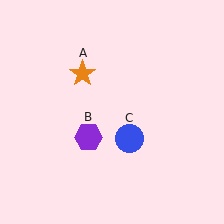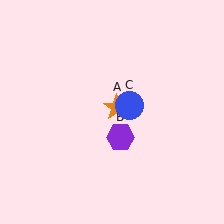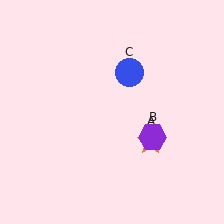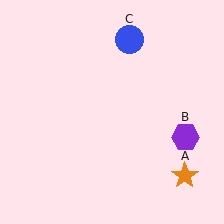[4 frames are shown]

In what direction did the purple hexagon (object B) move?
The purple hexagon (object B) moved right.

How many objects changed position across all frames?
3 objects changed position: orange star (object A), purple hexagon (object B), blue circle (object C).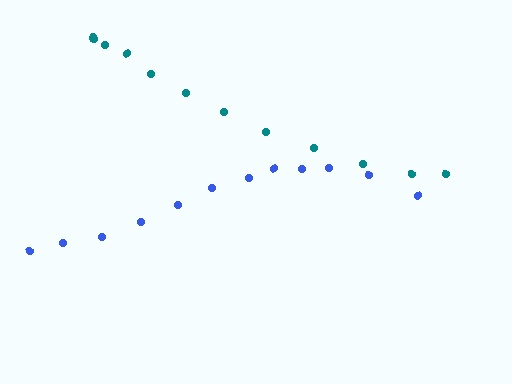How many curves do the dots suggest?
There are 2 distinct paths.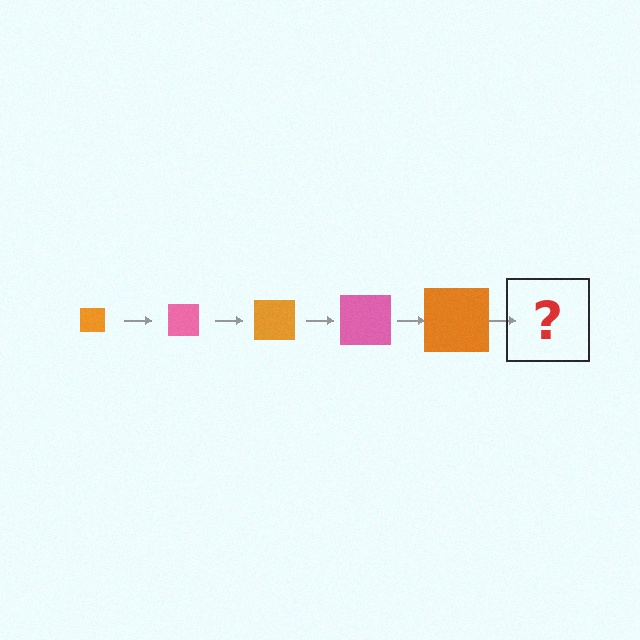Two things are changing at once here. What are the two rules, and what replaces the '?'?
The two rules are that the square grows larger each step and the color cycles through orange and pink. The '?' should be a pink square, larger than the previous one.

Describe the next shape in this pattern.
It should be a pink square, larger than the previous one.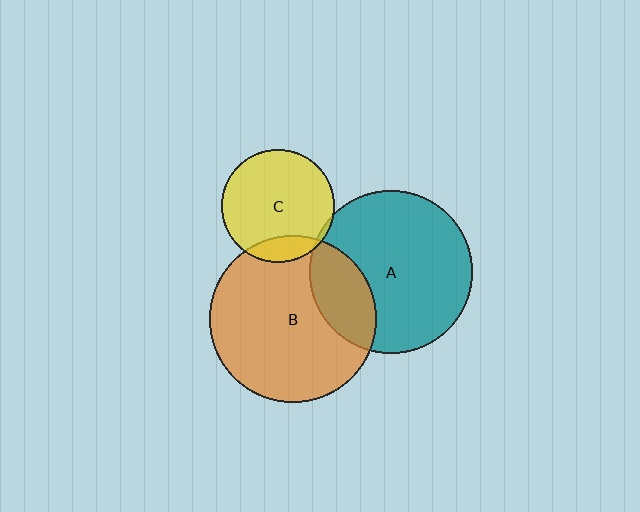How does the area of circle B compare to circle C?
Approximately 2.2 times.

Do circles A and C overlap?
Yes.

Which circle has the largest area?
Circle B (orange).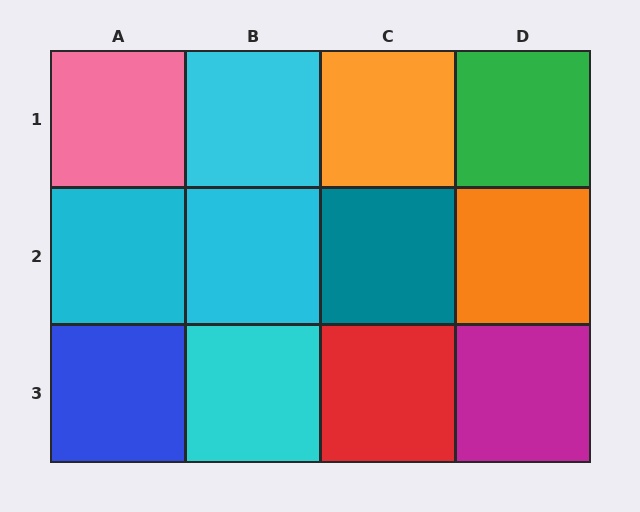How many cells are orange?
2 cells are orange.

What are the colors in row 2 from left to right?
Cyan, cyan, teal, orange.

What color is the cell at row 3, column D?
Magenta.